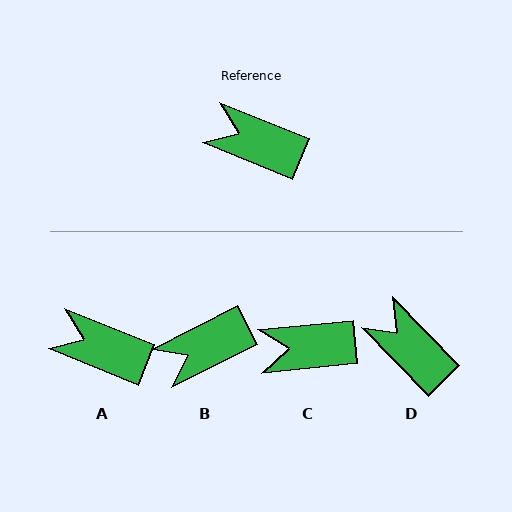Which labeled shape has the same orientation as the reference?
A.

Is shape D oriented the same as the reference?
No, it is off by about 23 degrees.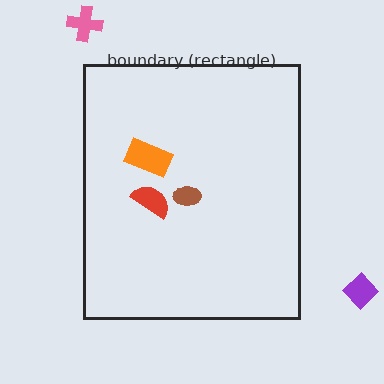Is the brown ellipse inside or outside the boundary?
Inside.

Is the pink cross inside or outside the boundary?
Outside.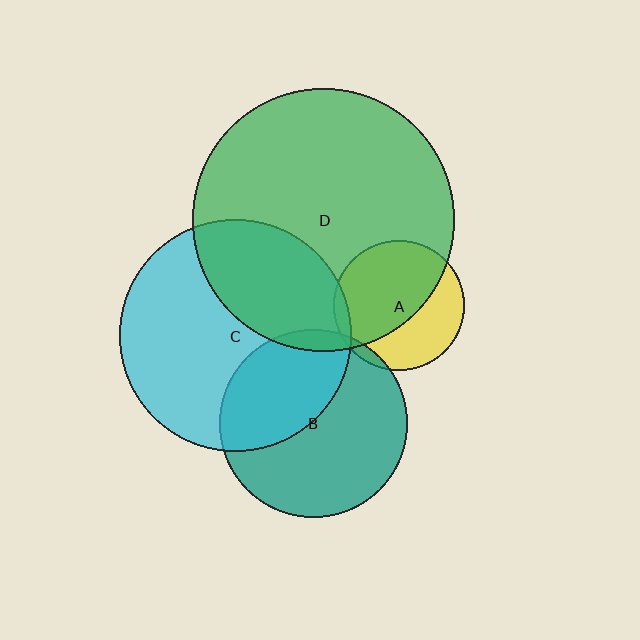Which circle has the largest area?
Circle D (green).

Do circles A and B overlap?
Yes.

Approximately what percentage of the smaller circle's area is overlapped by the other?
Approximately 5%.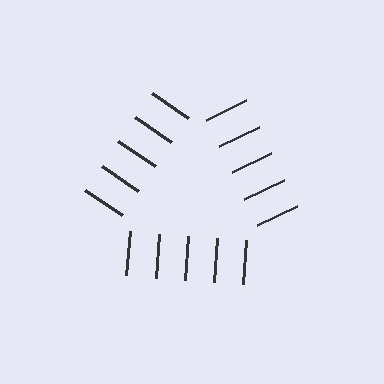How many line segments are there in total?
15 — 5 along each of the 3 edges.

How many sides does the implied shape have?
3 sides — the line-ends trace a triangle.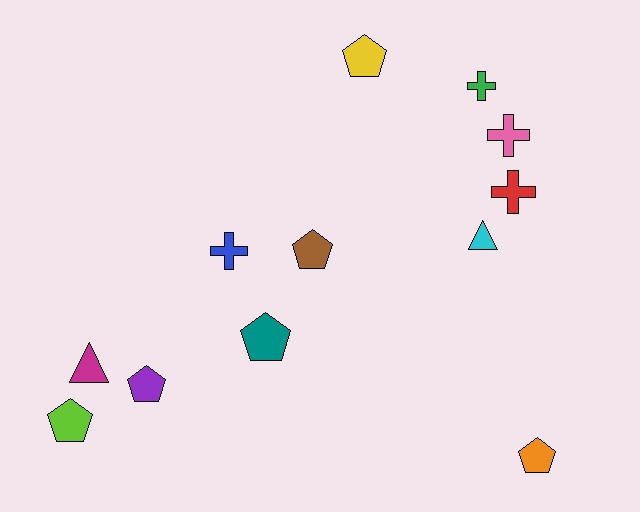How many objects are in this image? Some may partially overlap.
There are 12 objects.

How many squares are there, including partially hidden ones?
There are no squares.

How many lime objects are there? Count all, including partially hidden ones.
There is 1 lime object.